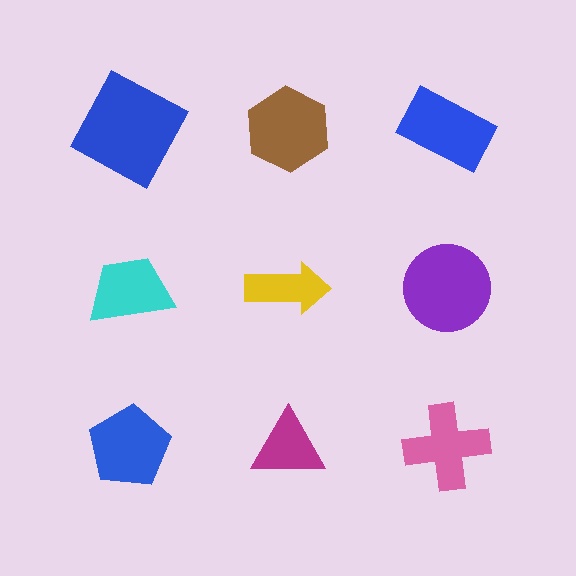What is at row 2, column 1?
A cyan trapezoid.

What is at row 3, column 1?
A blue pentagon.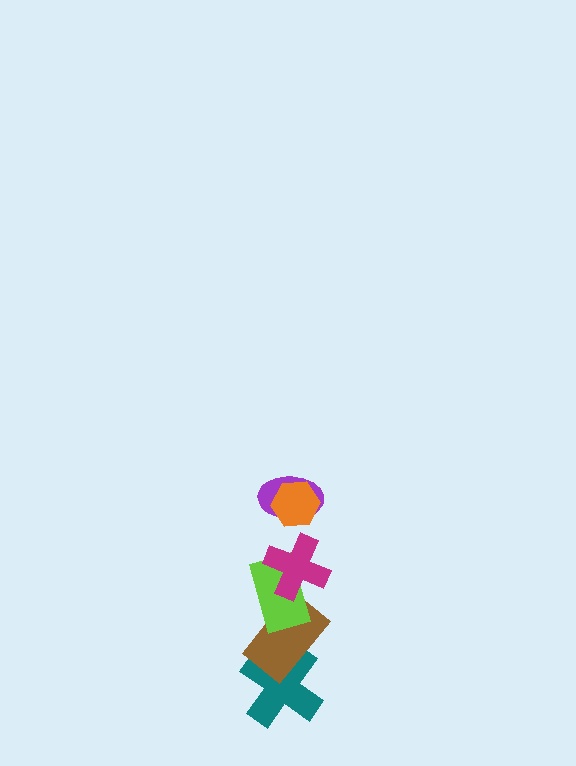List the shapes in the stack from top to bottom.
From top to bottom: the orange hexagon, the purple ellipse, the magenta cross, the lime rectangle, the brown rectangle, the teal cross.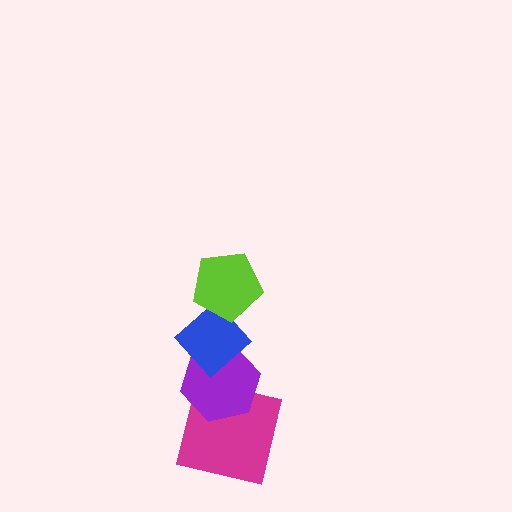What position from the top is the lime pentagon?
The lime pentagon is 1st from the top.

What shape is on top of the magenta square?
The purple hexagon is on top of the magenta square.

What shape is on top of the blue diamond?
The lime pentagon is on top of the blue diamond.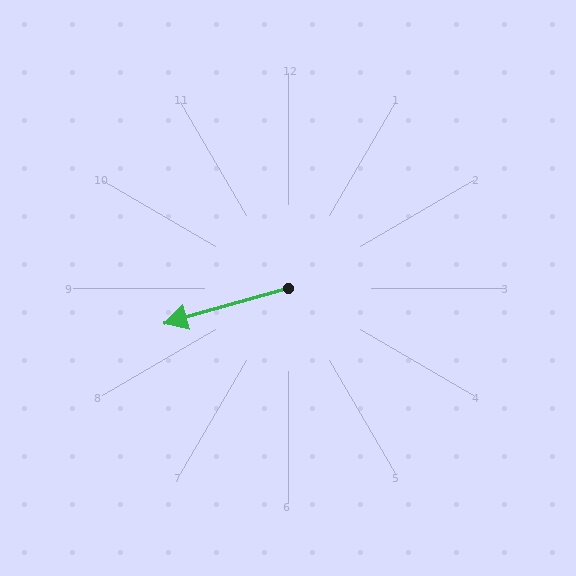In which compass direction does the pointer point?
West.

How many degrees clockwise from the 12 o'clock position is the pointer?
Approximately 254 degrees.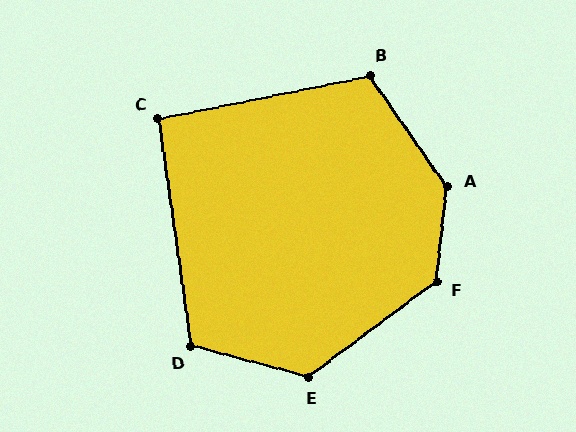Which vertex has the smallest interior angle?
C, at approximately 93 degrees.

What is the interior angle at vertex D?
Approximately 113 degrees (obtuse).